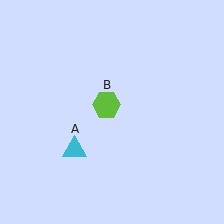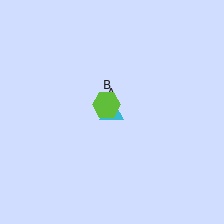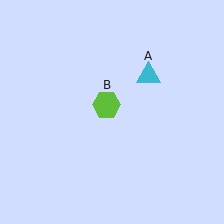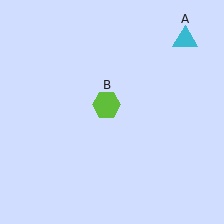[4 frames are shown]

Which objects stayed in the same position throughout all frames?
Lime hexagon (object B) remained stationary.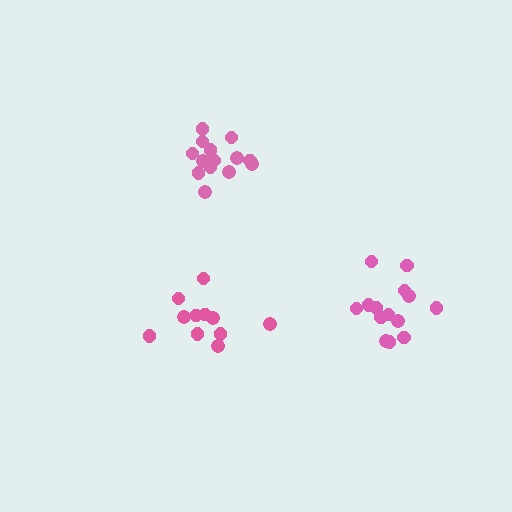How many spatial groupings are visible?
There are 3 spatial groupings.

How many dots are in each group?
Group 1: 11 dots, Group 2: 14 dots, Group 3: 14 dots (39 total).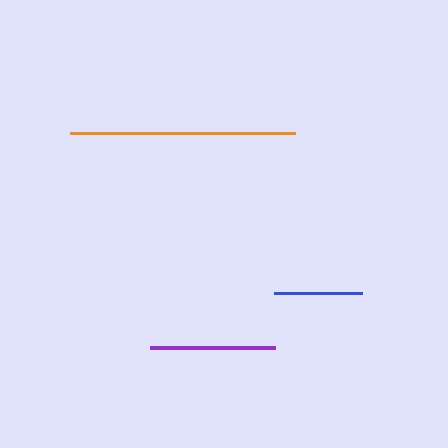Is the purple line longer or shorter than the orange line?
The orange line is longer than the purple line.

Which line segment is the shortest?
The blue line is the shortest at approximately 88 pixels.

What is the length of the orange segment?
The orange segment is approximately 226 pixels long.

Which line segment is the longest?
The orange line is the longest at approximately 226 pixels.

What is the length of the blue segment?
The blue segment is approximately 88 pixels long.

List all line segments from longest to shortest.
From longest to shortest: orange, purple, blue.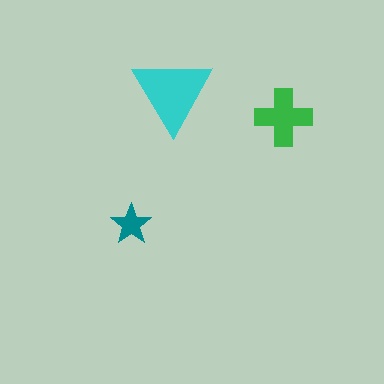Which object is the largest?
The cyan triangle.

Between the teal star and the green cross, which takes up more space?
The green cross.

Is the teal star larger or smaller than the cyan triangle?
Smaller.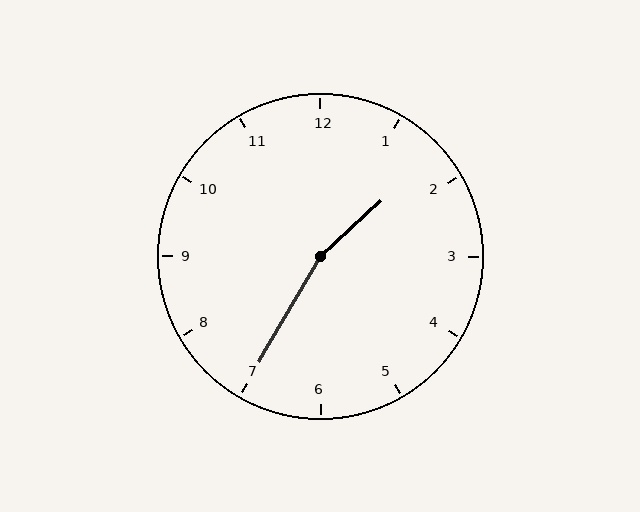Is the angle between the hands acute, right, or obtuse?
It is obtuse.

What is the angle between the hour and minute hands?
Approximately 162 degrees.